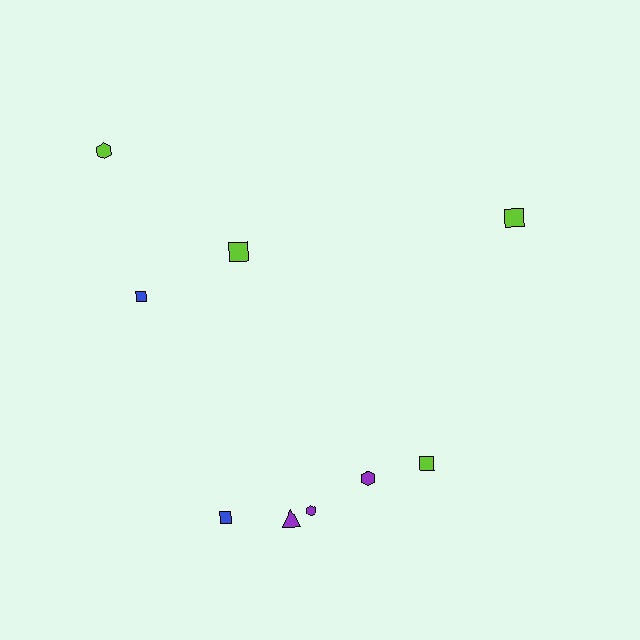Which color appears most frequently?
Lime, with 4 objects.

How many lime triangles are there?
There are no lime triangles.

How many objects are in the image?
There are 9 objects.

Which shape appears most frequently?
Square, with 5 objects.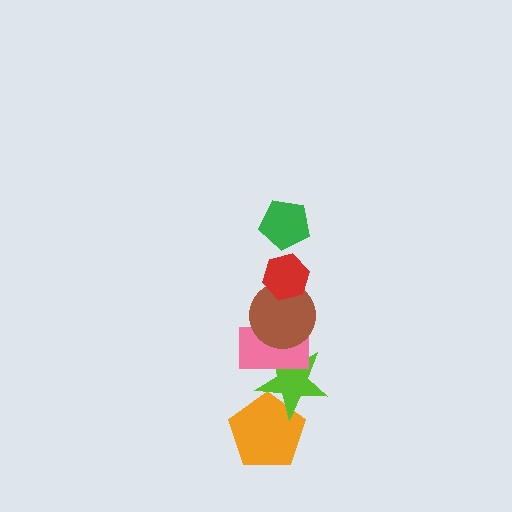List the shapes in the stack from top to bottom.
From top to bottom: the green pentagon, the red hexagon, the brown circle, the pink rectangle, the lime star, the orange pentagon.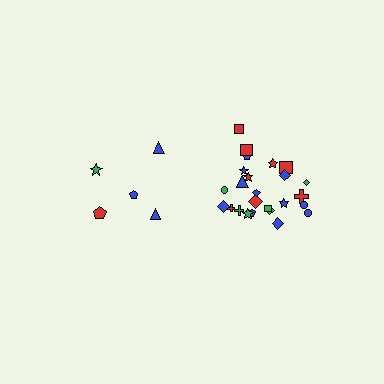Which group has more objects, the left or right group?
The right group.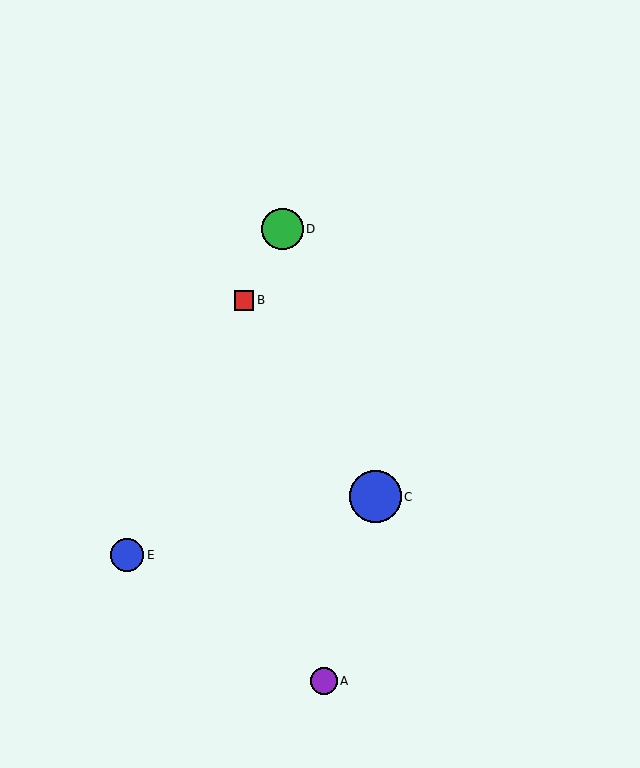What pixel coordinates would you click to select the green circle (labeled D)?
Click at (282, 229) to select the green circle D.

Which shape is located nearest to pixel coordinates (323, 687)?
The purple circle (labeled A) at (324, 681) is nearest to that location.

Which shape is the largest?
The blue circle (labeled C) is the largest.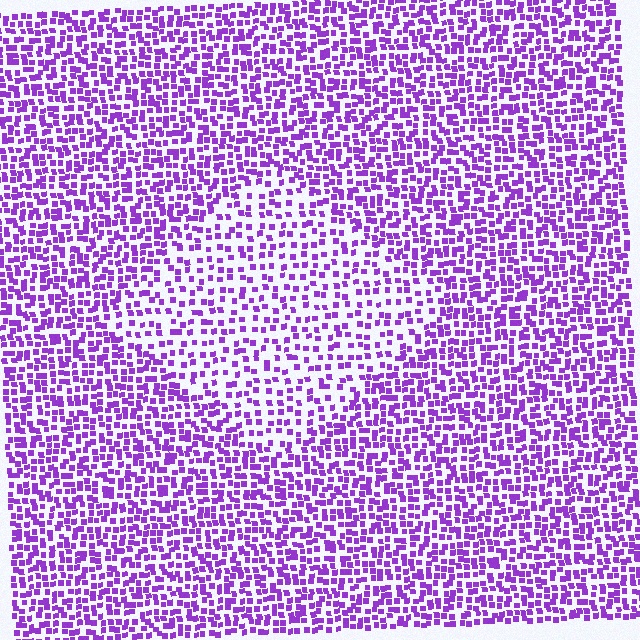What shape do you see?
I see a diamond.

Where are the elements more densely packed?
The elements are more densely packed outside the diamond boundary.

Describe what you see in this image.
The image contains small purple elements arranged at two different densities. A diamond-shaped region is visible where the elements are less densely packed than the surrounding area.